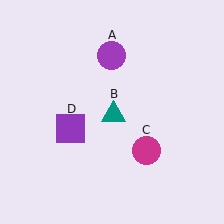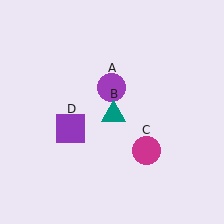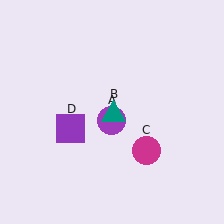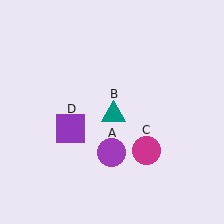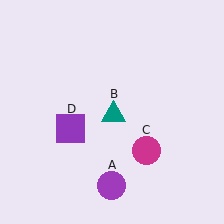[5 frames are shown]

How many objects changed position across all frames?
1 object changed position: purple circle (object A).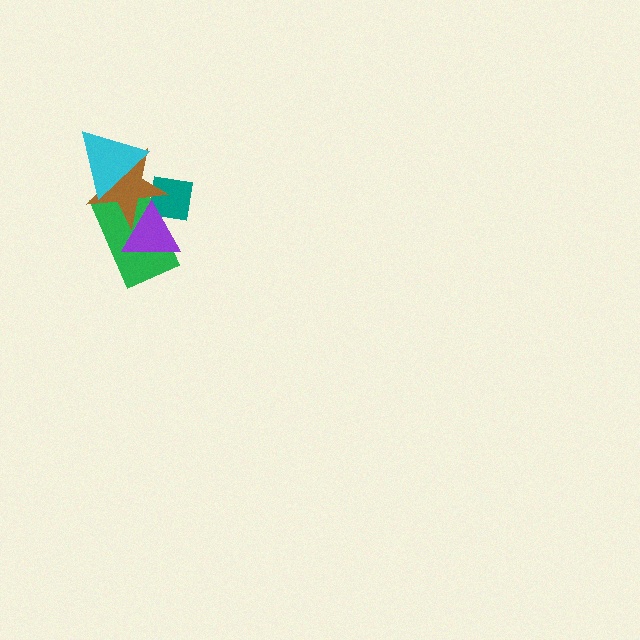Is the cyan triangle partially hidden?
No, no other shape covers it.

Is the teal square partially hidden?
Yes, it is partially covered by another shape.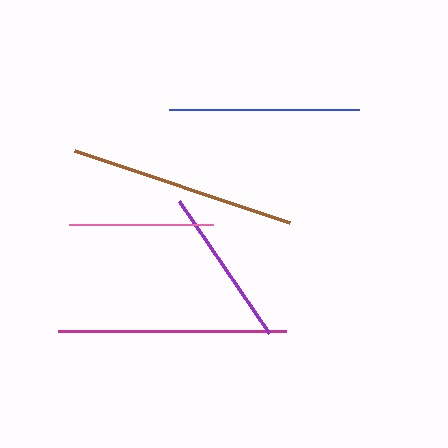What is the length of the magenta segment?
The magenta segment is approximately 228 pixels long.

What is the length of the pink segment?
The pink segment is approximately 144 pixels long.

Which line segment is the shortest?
The pink line is the shortest at approximately 144 pixels.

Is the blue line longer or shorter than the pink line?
The blue line is longer than the pink line.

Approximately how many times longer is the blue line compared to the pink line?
The blue line is approximately 1.3 times the length of the pink line.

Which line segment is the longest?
The magenta line is the longest at approximately 228 pixels.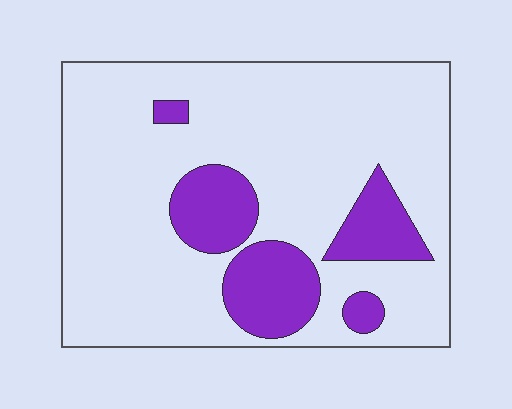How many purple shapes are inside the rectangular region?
5.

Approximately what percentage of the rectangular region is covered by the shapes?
Approximately 20%.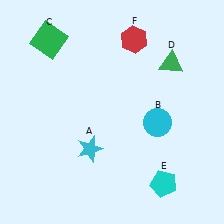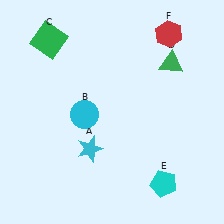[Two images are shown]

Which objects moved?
The objects that moved are: the cyan circle (B), the red hexagon (F).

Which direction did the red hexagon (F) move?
The red hexagon (F) moved right.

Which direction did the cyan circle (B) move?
The cyan circle (B) moved left.